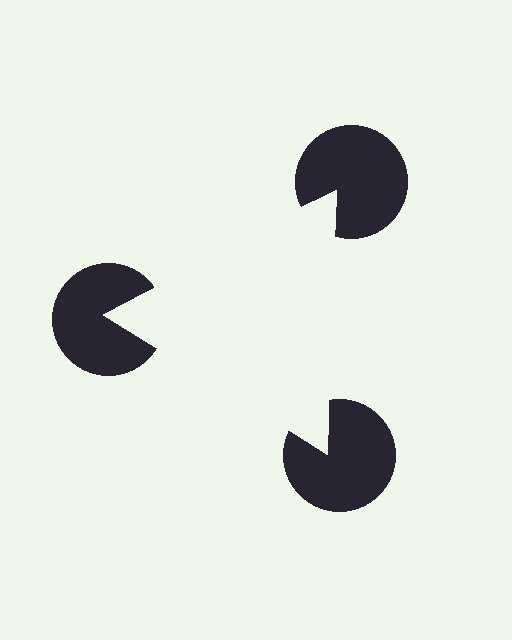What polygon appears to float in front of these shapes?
An illusory triangle — its edges are inferred from the aligned wedge cuts in the pac-man discs, not physically drawn.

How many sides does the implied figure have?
3 sides.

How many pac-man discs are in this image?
There are 3 — one at each vertex of the illusory triangle.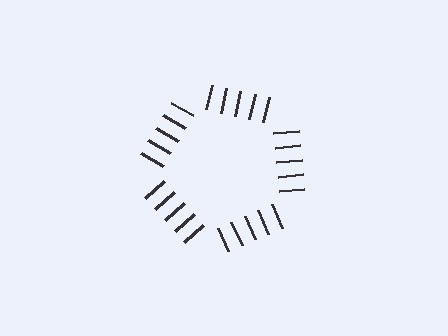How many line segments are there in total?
25 — 5 along each of the 5 edges.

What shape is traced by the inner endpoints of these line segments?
An illusory pentagon — the line segments terminate on its edges but no continuous stroke is drawn.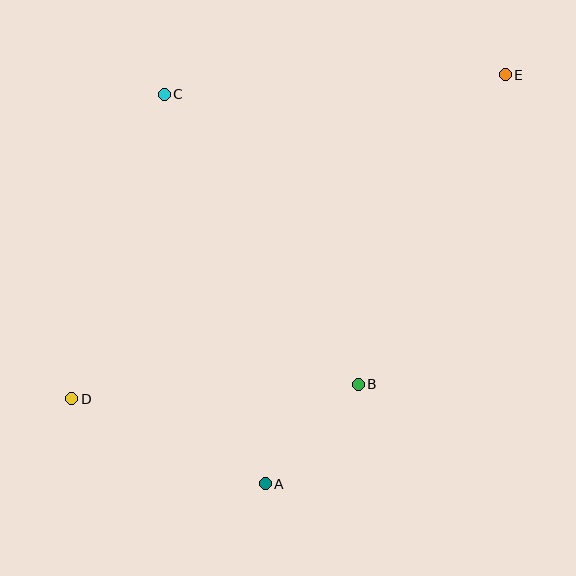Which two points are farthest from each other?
Points D and E are farthest from each other.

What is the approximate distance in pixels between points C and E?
The distance between C and E is approximately 342 pixels.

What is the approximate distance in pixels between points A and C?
The distance between A and C is approximately 402 pixels.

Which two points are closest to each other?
Points A and B are closest to each other.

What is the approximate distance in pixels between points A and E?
The distance between A and E is approximately 474 pixels.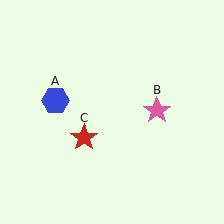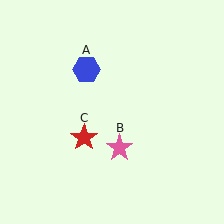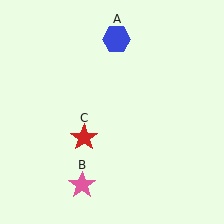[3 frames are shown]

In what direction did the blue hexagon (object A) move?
The blue hexagon (object A) moved up and to the right.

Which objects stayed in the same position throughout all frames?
Red star (object C) remained stationary.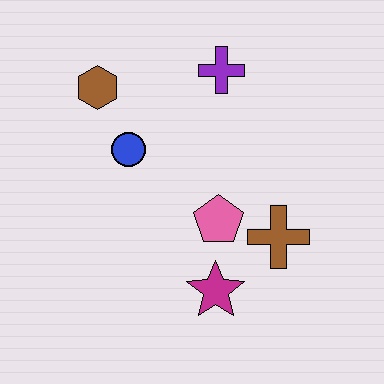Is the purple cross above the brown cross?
Yes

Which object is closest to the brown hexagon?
The blue circle is closest to the brown hexagon.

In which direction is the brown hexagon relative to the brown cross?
The brown hexagon is to the left of the brown cross.